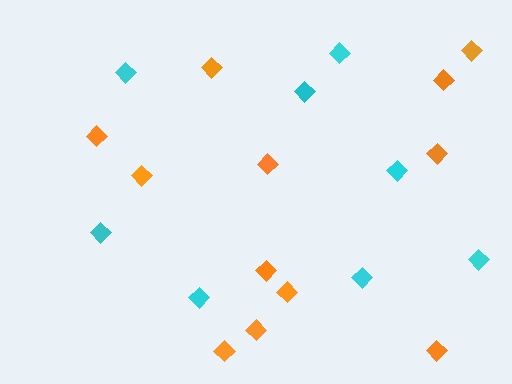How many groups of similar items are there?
There are 2 groups: one group of cyan diamonds (8) and one group of orange diamonds (12).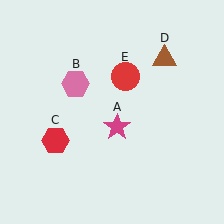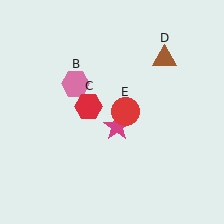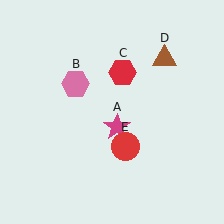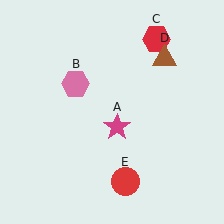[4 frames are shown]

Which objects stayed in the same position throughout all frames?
Magenta star (object A) and pink hexagon (object B) and brown triangle (object D) remained stationary.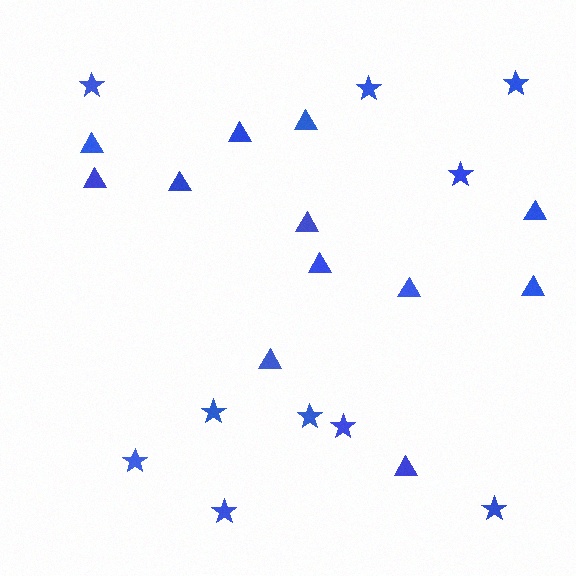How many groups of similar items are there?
There are 2 groups: one group of stars (10) and one group of triangles (12).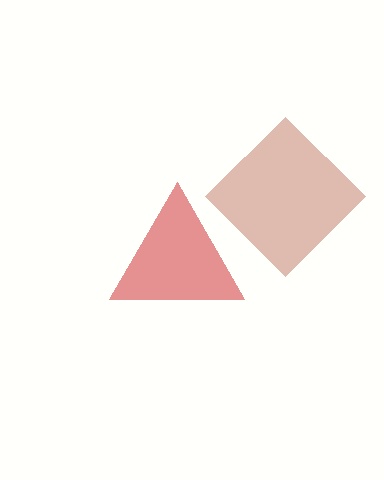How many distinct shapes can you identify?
There are 2 distinct shapes: a red triangle, a brown diamond.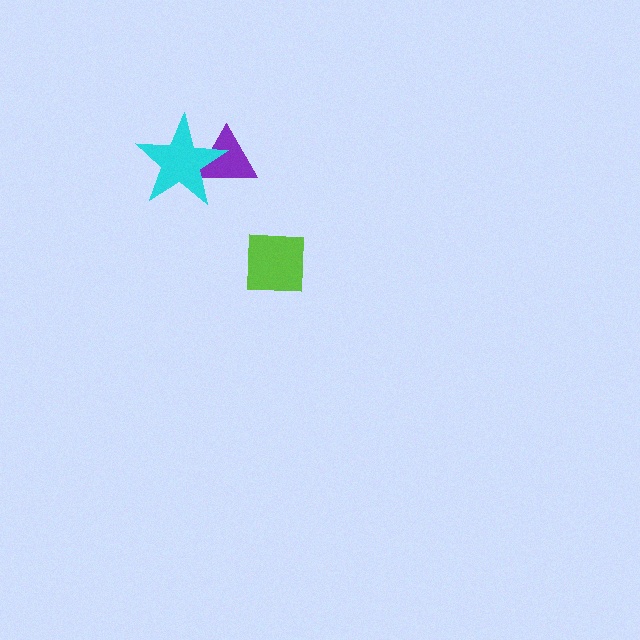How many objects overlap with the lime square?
0 objects overlap with the lime square.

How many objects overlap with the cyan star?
1 object overlaps with the cyan star.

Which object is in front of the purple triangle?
The cyan star is in front of the purple triangle.